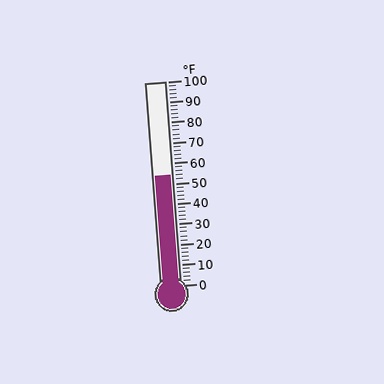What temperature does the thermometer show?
The thermometer shows approximately 54°F.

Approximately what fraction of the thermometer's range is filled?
The thermometer is filled to approximately 55% of its range.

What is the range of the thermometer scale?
The thermometer scale ranges from 0°F to 100°F.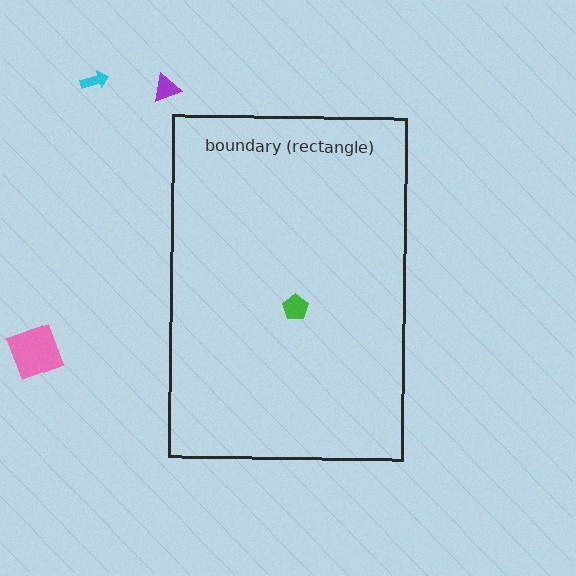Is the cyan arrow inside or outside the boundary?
Outside.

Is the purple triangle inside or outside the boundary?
Outside.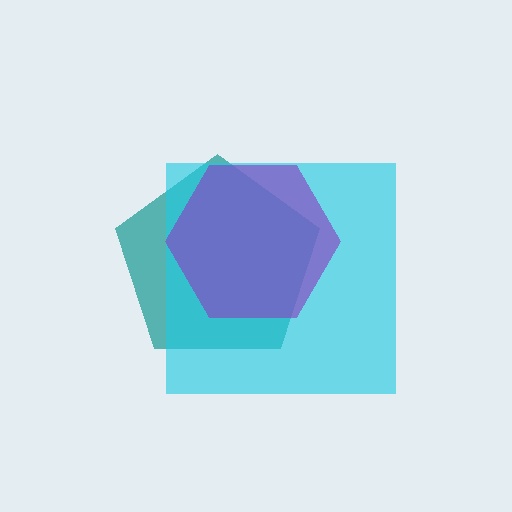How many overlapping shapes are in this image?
There are 3 overlapping shapes in the image.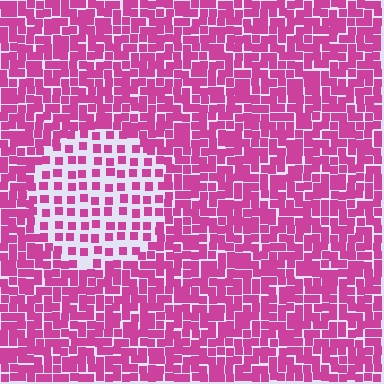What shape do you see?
I see a circle.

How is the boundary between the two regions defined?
The boundary is defined by a change in element density (approximately 2.2x ratio). All elements are the same color, size, and shape.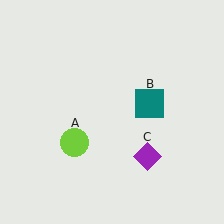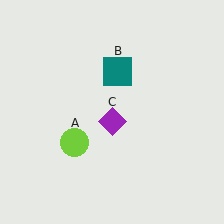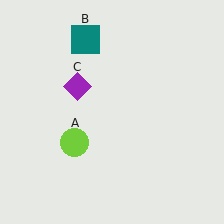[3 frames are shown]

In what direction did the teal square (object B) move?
The teal square (object B) moved up and to the left.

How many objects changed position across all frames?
2 objects changed position: teal square (object B), purple diamond (object C).